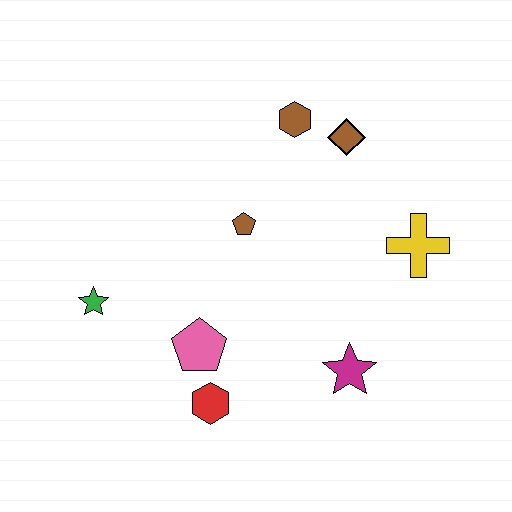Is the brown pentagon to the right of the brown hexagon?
No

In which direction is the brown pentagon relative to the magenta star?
The brown pentagon is above the magenta star.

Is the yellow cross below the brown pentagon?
Yes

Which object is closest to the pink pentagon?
The red hexagon is closest to the pink pentagon.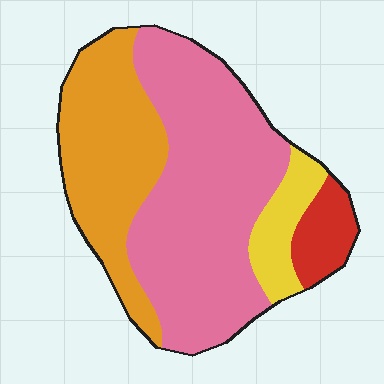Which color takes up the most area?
Pink, at roughly 55%.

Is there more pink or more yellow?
Pink.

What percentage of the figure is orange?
Orange takes up about one third (1/3) of the figure.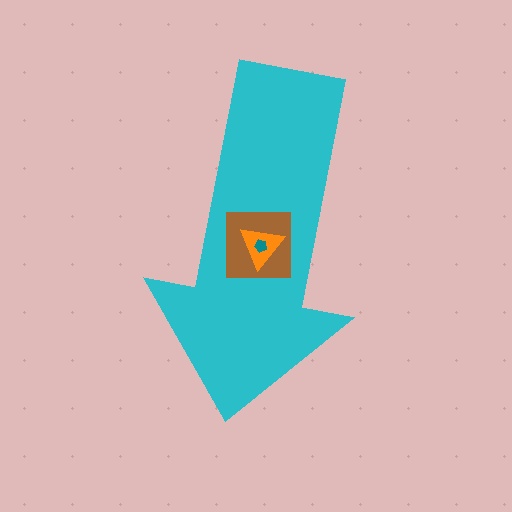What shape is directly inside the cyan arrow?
The brown square.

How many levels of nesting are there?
4.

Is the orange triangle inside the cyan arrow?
Yes.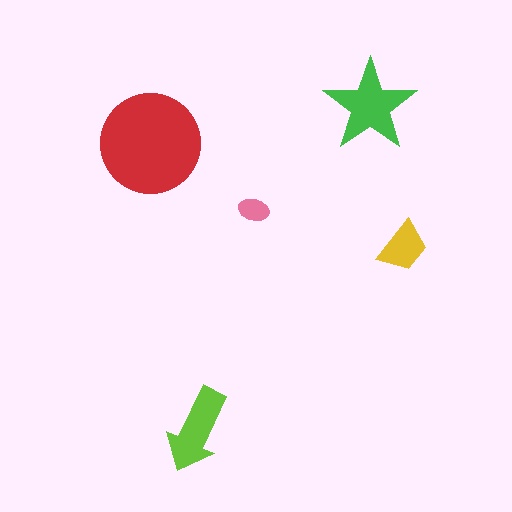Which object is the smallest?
The pink ellipse.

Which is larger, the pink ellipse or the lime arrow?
The lime arrow.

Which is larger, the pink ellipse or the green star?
The green star.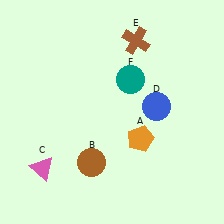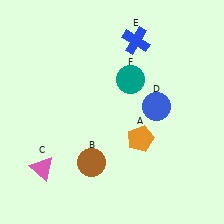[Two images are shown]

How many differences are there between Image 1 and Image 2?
There is 1 difference between the two images.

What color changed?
The cross (E) changed from brown in Image 1 to blue in Image 2.